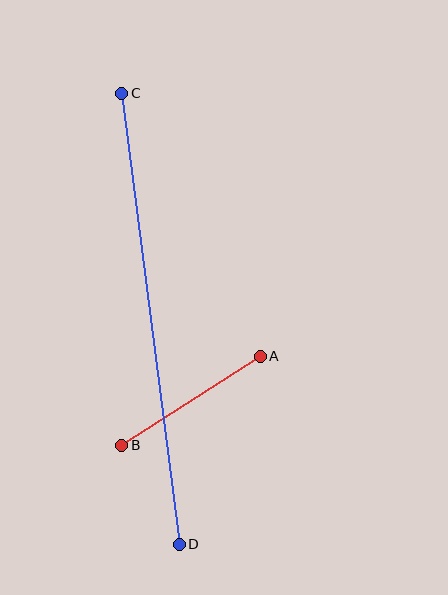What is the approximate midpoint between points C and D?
The midpoint is at approximately (150, 319) pixels.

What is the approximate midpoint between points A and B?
The midpoint is at approximately (191, 401) pixels.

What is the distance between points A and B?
The distance is approximately 165 pixels.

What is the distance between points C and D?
The distance is approximately 455 pixels.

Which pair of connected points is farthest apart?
Points C and D are farthest apart.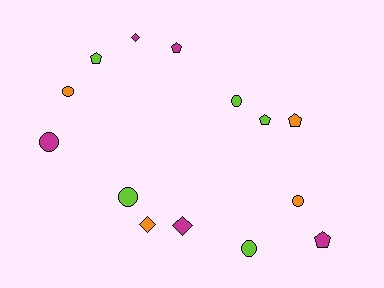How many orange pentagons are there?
There is 1 orange pentagon.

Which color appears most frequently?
Magenta, with 5 objects.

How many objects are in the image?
There are 14 objects.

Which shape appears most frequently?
Circle, with 6 objects.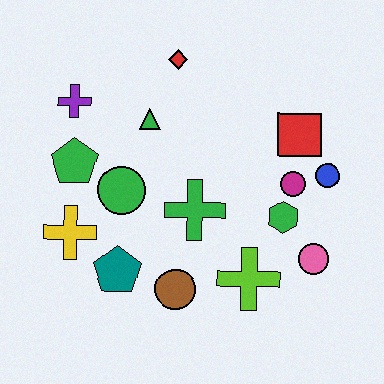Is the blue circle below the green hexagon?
No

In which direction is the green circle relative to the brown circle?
The green circle is above the brown circle.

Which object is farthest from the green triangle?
The pink circle is farthest from the green triangle.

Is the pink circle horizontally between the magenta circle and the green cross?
No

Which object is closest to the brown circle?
The teal pentagon is closest to the brown circle.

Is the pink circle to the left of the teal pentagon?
No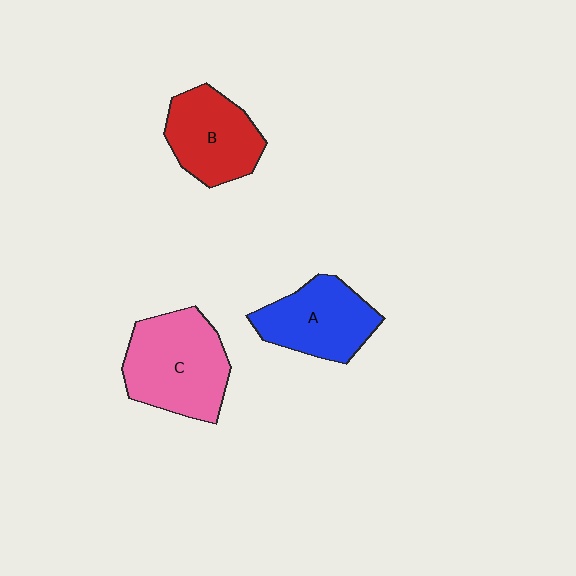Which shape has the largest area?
Shape C (pink).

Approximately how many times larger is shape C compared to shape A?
Approximately 1.3 times.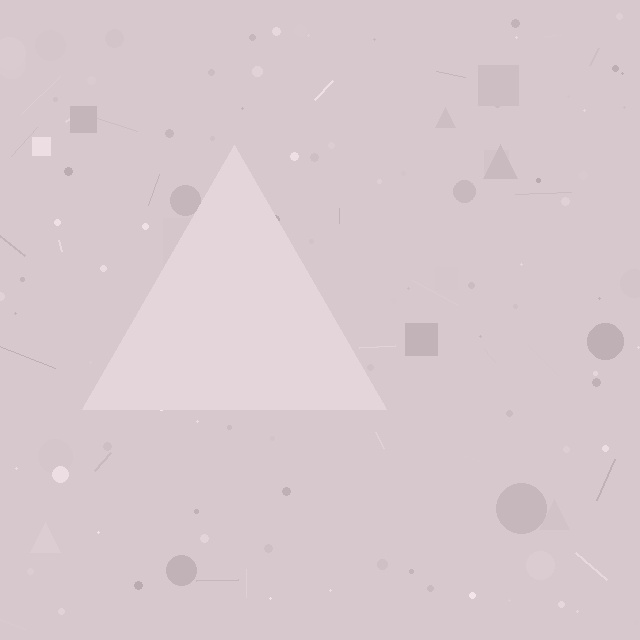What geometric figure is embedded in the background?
A triangle is embedded in the background.